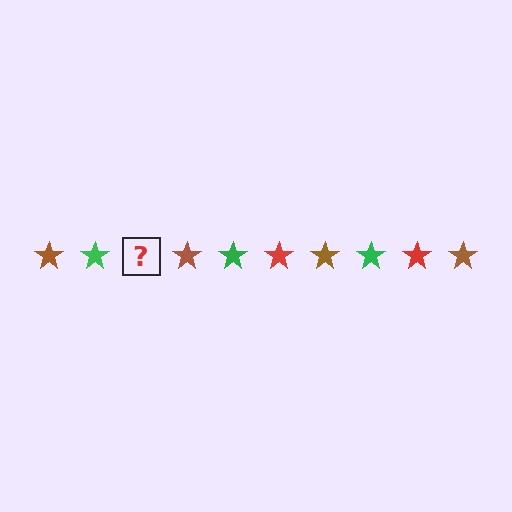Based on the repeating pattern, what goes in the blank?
The blank should be a red star.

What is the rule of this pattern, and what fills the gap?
The rule is that the pattern cycles through brown, green, red stars. The gap should be filled with a red star.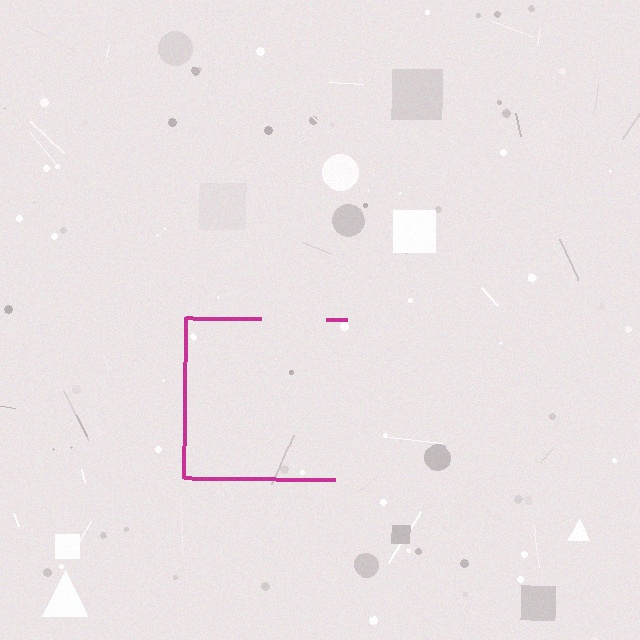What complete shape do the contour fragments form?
The contour fragments form a square.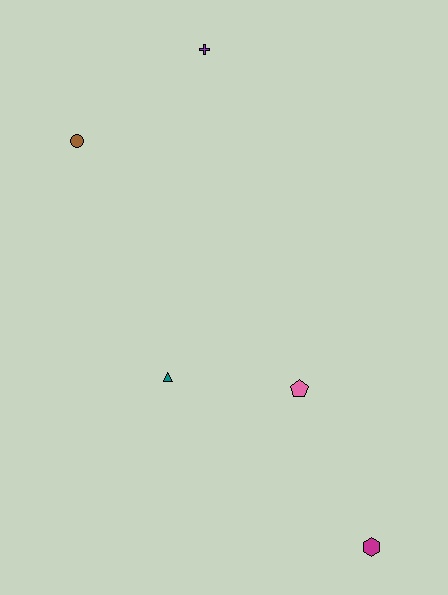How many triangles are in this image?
There is 1 triangle.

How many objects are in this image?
There are 5 objects.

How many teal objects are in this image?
There is 1 teal object.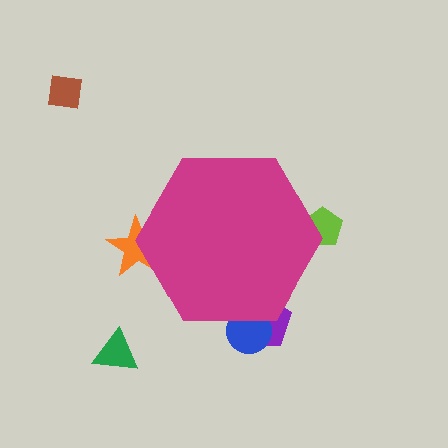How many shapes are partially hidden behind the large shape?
4 shapes are partially hidden.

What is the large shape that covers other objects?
A magenta hexagon.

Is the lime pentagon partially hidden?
Yes, the lime pentagon is partially hidden behind the magenta hexagon.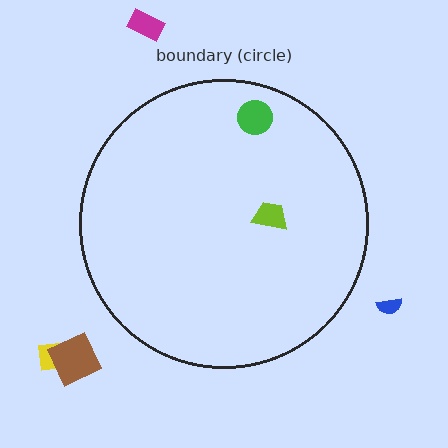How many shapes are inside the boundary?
2 inside, 4 outside.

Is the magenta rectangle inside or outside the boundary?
Outside.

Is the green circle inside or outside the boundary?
Inside.